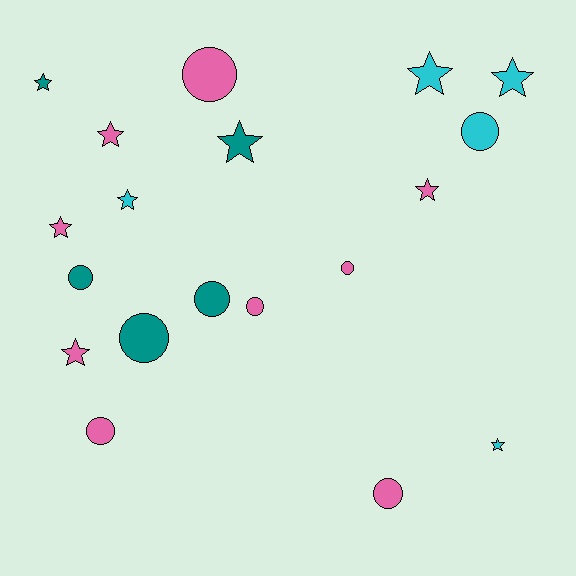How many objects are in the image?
There are 19 objects.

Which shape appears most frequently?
Star, with 10 objects.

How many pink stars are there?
There are 4 pink stars.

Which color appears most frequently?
Pink, with 9 objects.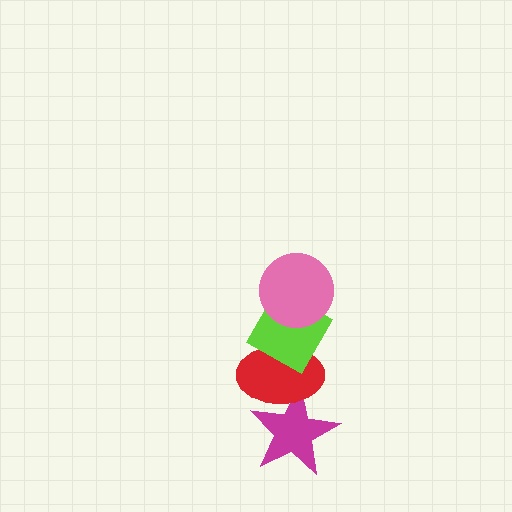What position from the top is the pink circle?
The pink circle is 1st from the top.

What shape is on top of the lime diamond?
The pink circle is on top of the lime diamond.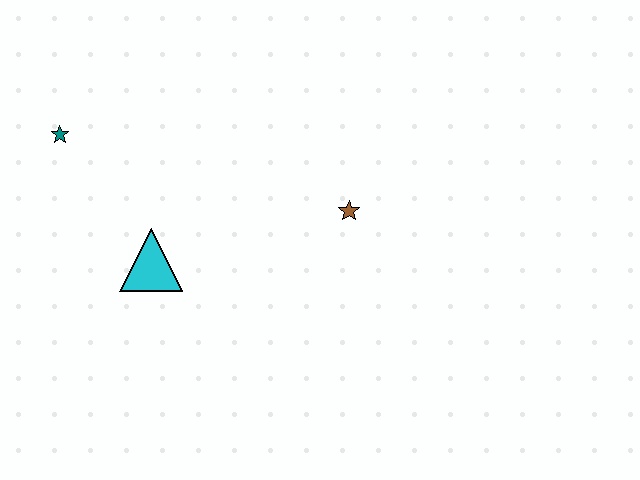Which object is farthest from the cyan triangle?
The brown star is farthest from the cyan triangle.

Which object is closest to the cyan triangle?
The teal star is closest to the cyan triangle.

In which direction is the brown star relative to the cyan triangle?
The brown star is to the right of the cyan triangle.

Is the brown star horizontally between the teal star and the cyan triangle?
No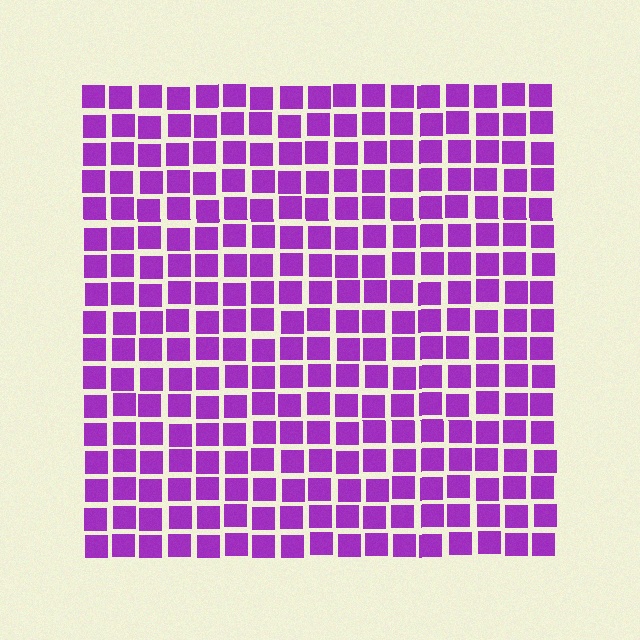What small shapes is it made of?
It is made of small squares.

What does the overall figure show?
The overall figure shows a square.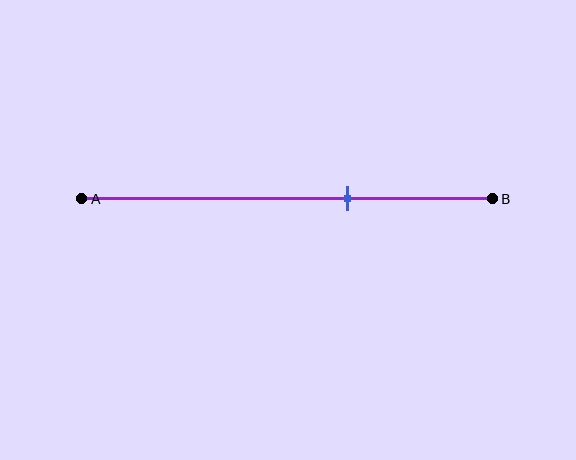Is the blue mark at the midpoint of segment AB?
No, the mark is at about 65% from A, not at the 50% midpoint.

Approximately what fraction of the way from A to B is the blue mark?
The blue mark is approximately 65% of the way from A to B.